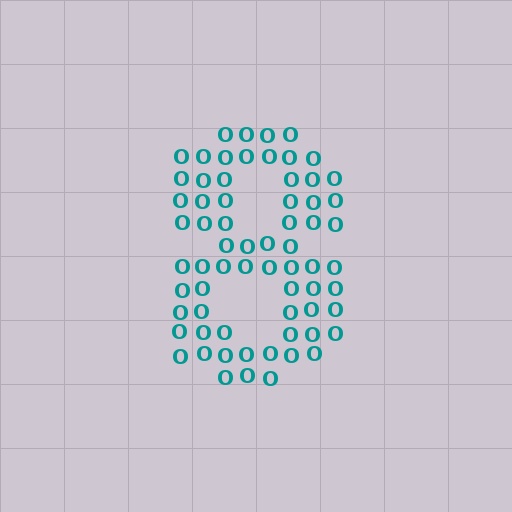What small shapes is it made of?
It is made of small letter O's.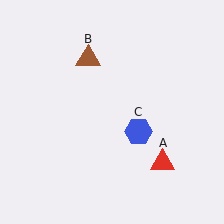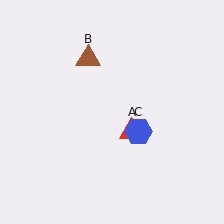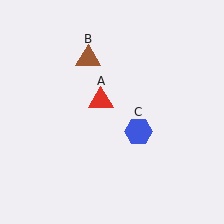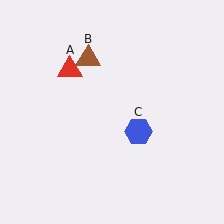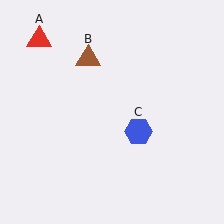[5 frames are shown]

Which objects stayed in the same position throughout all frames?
Brown triangle (object B) and blue hexagon (object C) remained stationary.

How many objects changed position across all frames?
1 object changed position: red triangle (object A).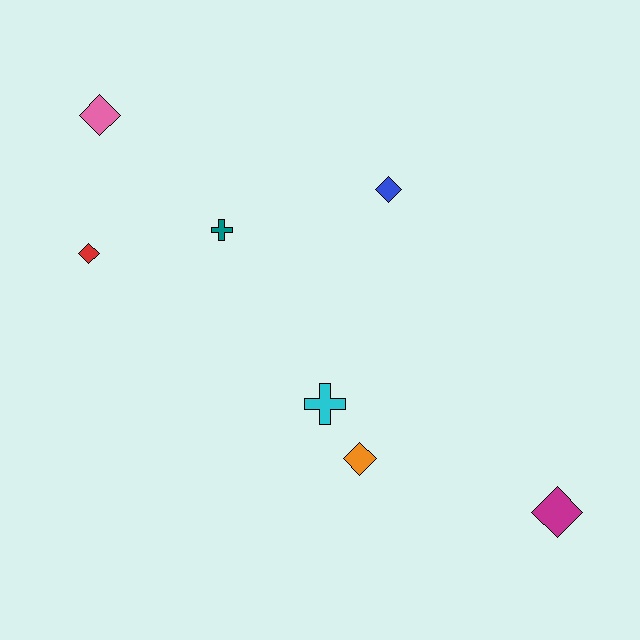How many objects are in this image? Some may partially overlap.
There are 7 objects.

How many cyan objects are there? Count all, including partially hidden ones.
There is 1 cyan object.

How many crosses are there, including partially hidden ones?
There are 2 crosses.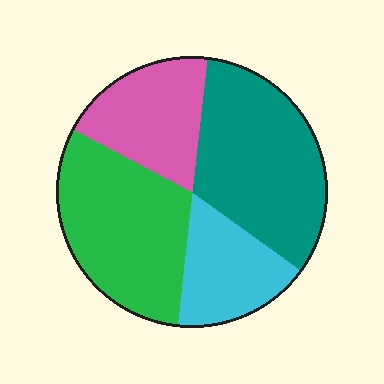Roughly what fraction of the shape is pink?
Pink takes up less than a quarter of the shape.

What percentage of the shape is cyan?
Cyan takes up less than a quarter of the shape.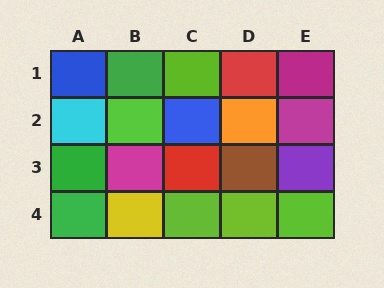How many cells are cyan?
1 cell is cyan.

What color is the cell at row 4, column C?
Lime.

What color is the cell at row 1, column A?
Blue.